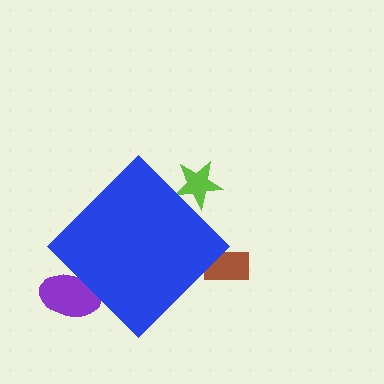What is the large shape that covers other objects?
A blue diamond.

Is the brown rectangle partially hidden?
Yes, the brown rectangle is partially hidden behind the blue diamond.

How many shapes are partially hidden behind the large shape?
3 shapes are partially hidden.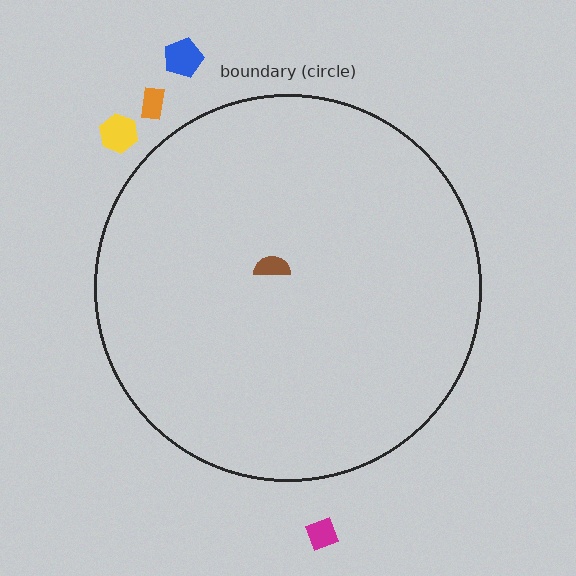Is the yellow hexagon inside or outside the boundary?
Outside.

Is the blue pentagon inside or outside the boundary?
Outside.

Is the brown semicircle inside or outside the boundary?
Inside.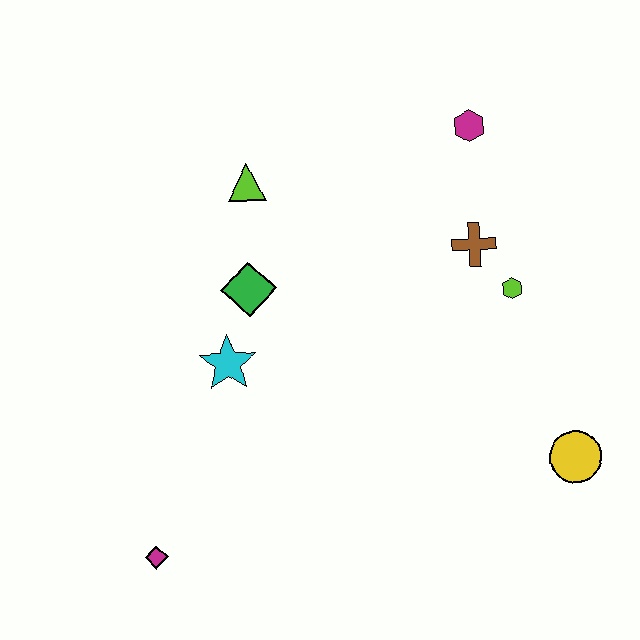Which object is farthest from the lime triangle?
The yellow circle is farthest from the lime triangle.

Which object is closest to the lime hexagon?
The brown cross is closest to the lime hexagon.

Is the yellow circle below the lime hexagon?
Yes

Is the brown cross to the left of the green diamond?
No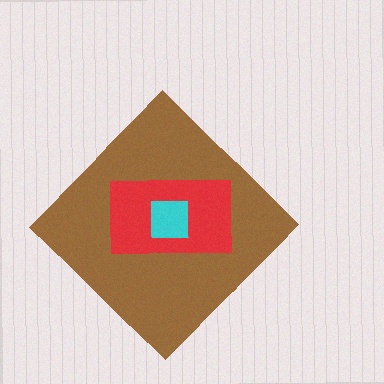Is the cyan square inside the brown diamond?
Yes.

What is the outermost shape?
The brown diamond.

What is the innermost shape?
The cyan square.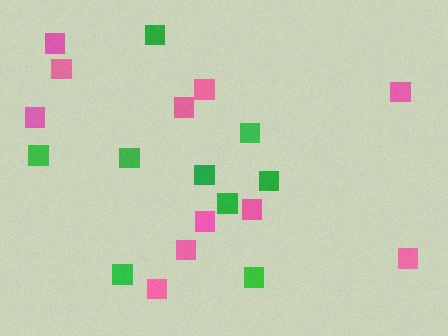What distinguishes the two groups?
There are 2 groups: one group of pink squares (11) and one group of green squares (9).